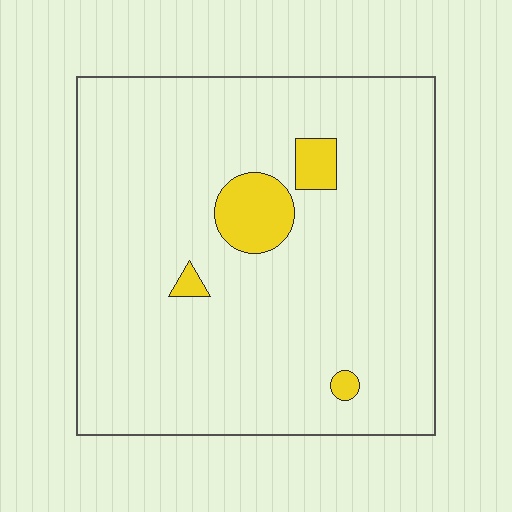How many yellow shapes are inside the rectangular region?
4.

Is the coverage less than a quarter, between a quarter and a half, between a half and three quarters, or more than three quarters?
Less than a quarter.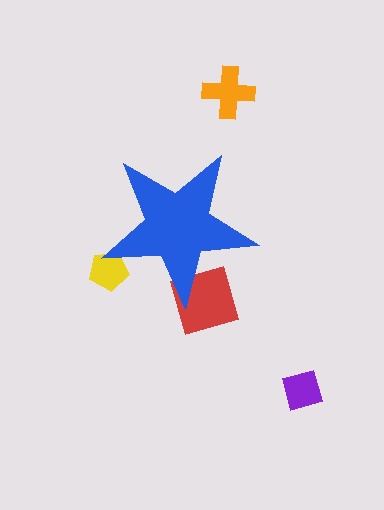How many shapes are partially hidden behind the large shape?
2 shapes are partially hidden.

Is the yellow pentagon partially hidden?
Yes, the yellow pentagon is partially hidden behind the blue star.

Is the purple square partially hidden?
No, the purple square is fully visible.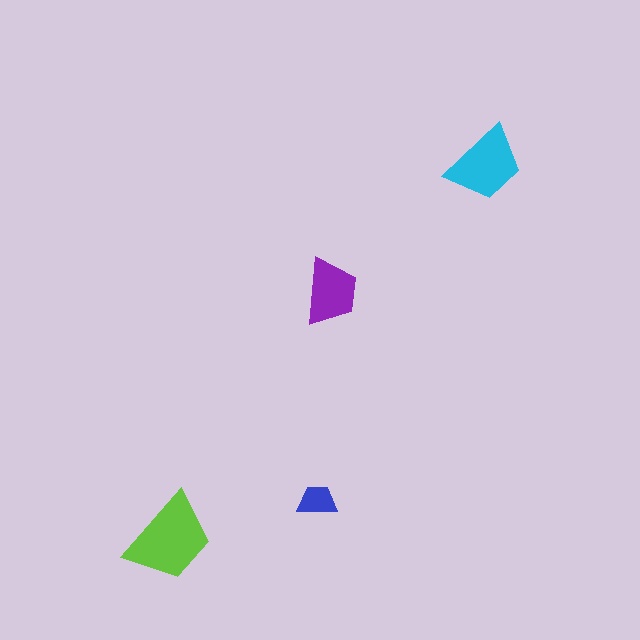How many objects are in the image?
There are 4 objects in the image.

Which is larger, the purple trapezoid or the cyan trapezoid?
The cyan one.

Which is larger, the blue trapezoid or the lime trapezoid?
The lime one.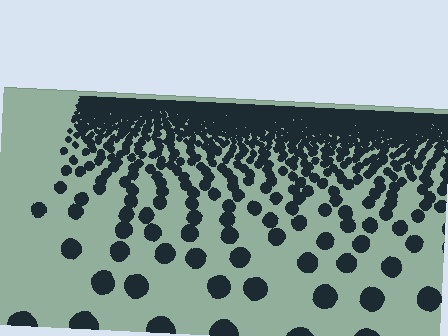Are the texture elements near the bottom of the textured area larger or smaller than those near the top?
Larger. Near the bottom, elements are closer to the viewer and appear at a bigger on-screen size.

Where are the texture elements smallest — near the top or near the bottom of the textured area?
Near the top.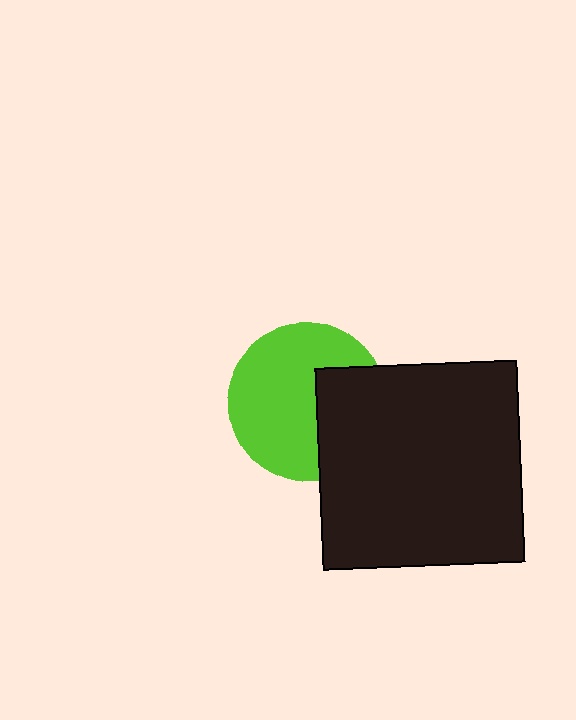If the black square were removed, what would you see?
You would see the complete lime circle.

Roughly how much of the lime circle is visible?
Most of it is visible (roughly 67%).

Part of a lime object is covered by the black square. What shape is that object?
It is a circle.